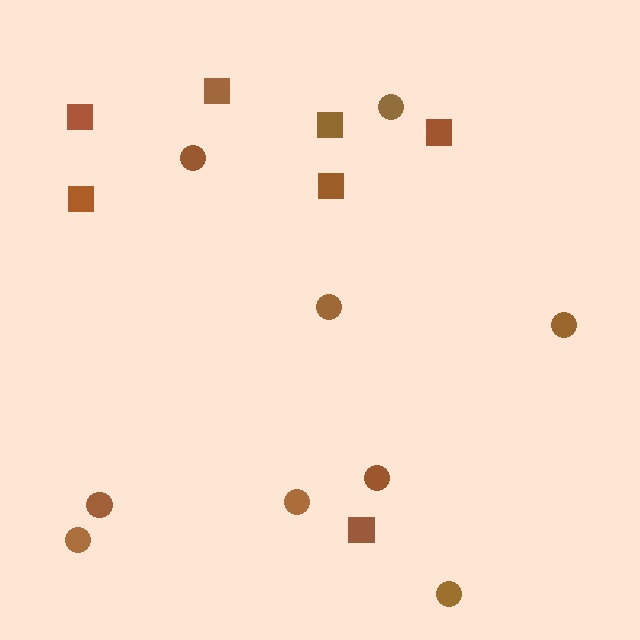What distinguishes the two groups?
There are 2 groups: one group of squares (7) and one group of circles (9).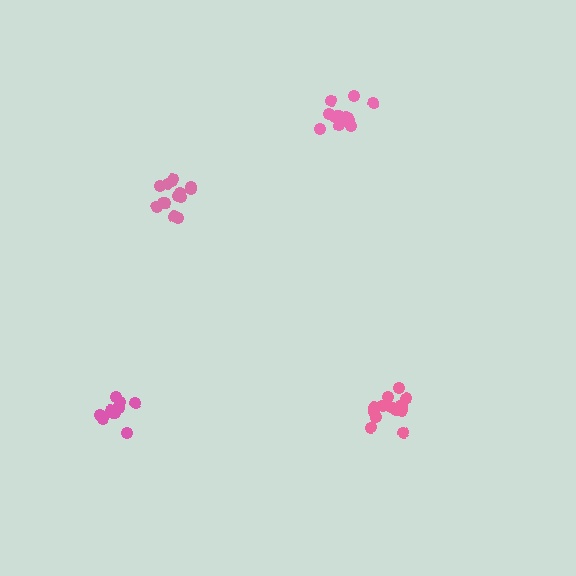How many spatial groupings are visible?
There are 4 spatial groupings.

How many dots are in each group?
Group 1: 14 dots, Group 2: 15 dots, Group 3: 10 dots, Group 4: 13 dots (52 total).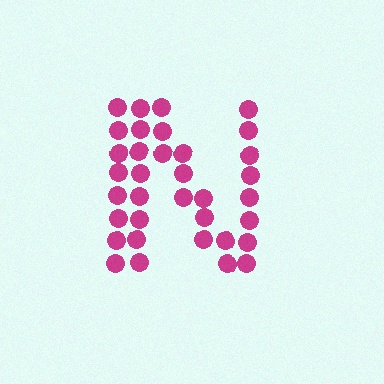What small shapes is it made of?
It is made of small circles.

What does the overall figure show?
The overall figure shows the letter N.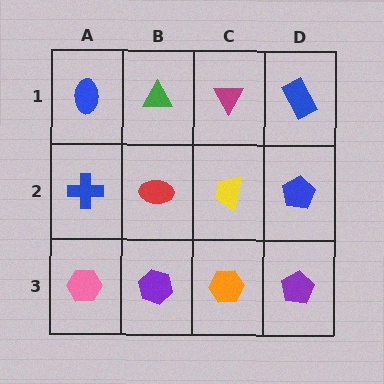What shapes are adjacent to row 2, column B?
A green triangle (row 1, column B), a purple hexagon (row 3, column B), a blue cross (row 2, column A), a yellow trapezoid (row 2, column C).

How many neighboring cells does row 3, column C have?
3.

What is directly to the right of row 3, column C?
A purple pentagon.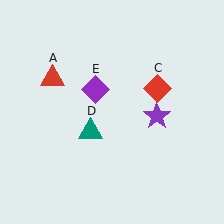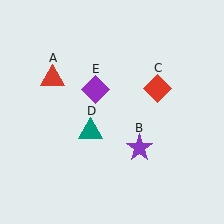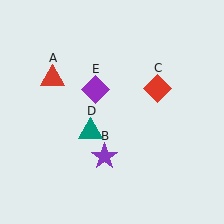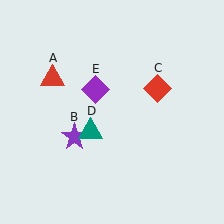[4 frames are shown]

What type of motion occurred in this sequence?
The purple star (object B) rotated clockwise around the center of the scene.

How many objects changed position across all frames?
1 object changed position: purple star (object B).